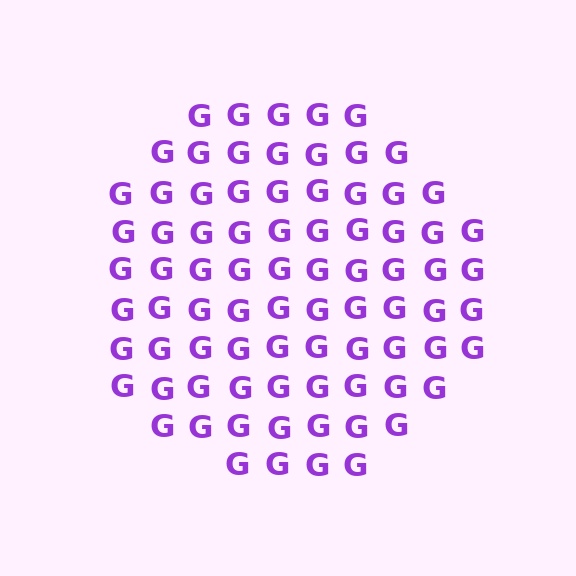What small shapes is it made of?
It is made of small letter G's.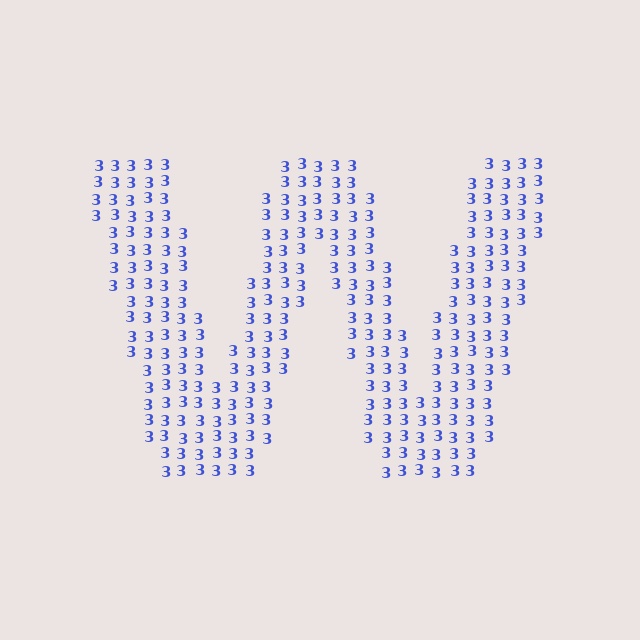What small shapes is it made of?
It is made of small digit 3's.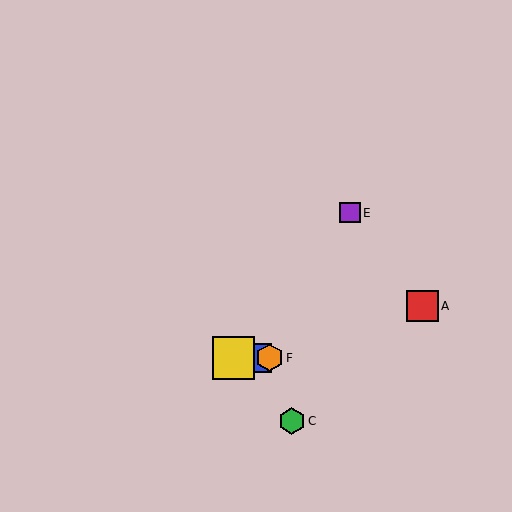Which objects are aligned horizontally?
Objects B, D, F are aligned horizontally.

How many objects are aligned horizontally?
3 objects (B, D, F) are aligned horizontally.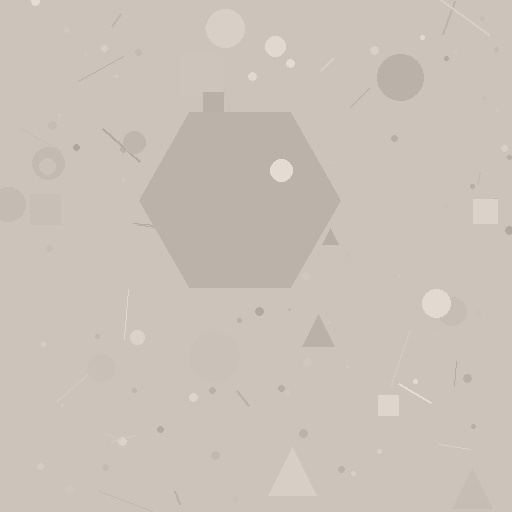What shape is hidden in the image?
A hexagon is hidden in the image.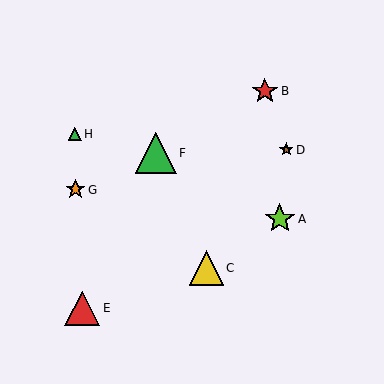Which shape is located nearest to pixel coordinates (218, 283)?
The yellow triangle (labeled C) at (206, 268) is nearest to that location.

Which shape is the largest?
The green triangle (labeled F) is the largest.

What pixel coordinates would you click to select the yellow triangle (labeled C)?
Click at (206, 268) to select the yellow triangle C.